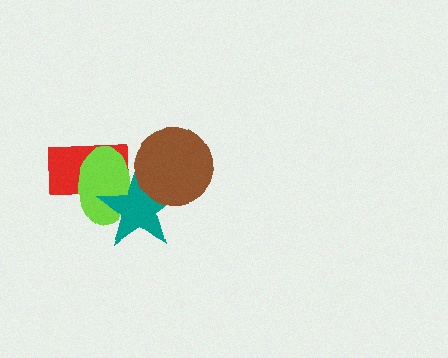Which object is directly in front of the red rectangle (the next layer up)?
The lime ellipse is directly in front of the red rectangle.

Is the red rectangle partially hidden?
Yes, it is partially covered by another shape.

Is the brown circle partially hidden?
No, no other shape covers it.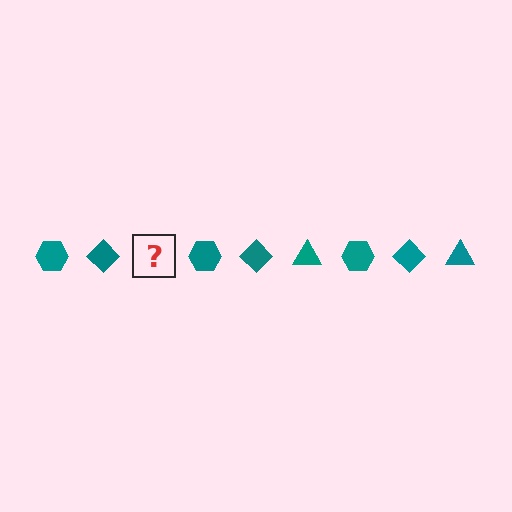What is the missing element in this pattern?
The missing element is a teal triangle.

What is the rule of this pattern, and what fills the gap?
The rule is that the pattern cycles through hexagon, diamond, triangle shapes in teal. The gap should be filled with a teal triangle.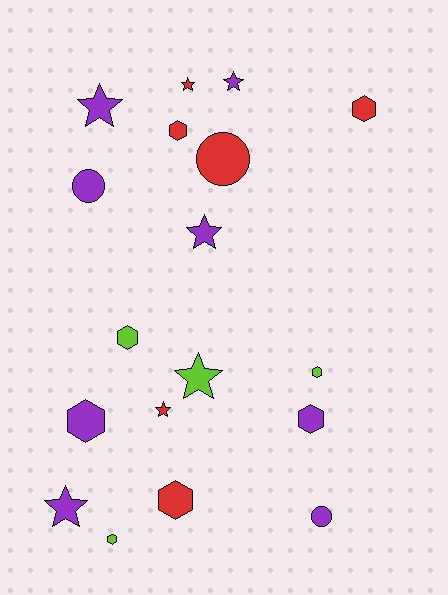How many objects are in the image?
There are 18 objects.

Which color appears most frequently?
Purple, with 8 objects.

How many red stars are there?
There are 2 red stars.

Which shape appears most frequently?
Hexagon, with 8 objects.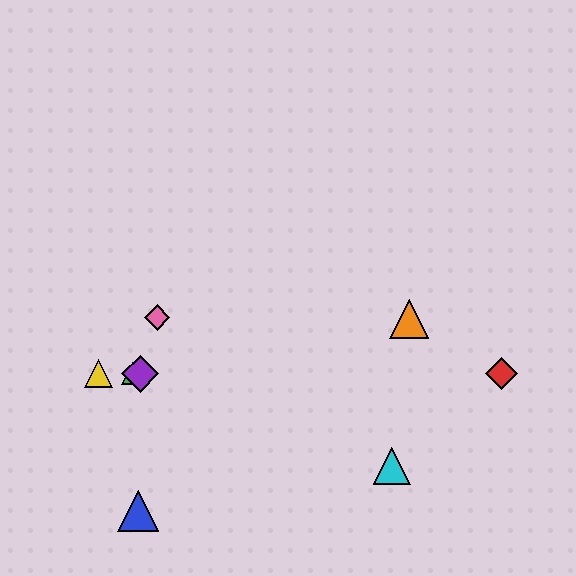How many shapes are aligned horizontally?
4 shapes (the red diamond, the green triangle, the yellow triangle, the purple diamond) are aligned horizontally.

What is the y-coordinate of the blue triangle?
The blue triangle is at y≈511.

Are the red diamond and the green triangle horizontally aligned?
Yes, both are at y≈374.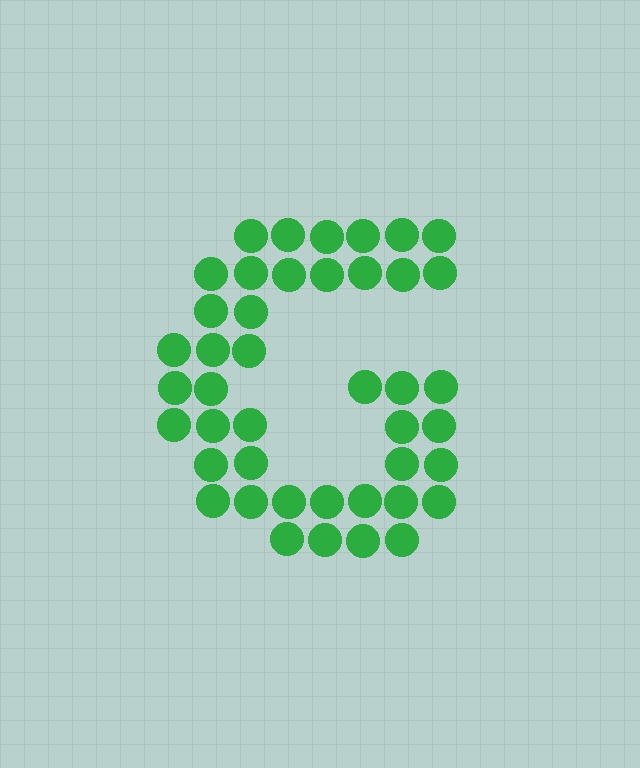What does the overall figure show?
The overall figure shows the letter G.